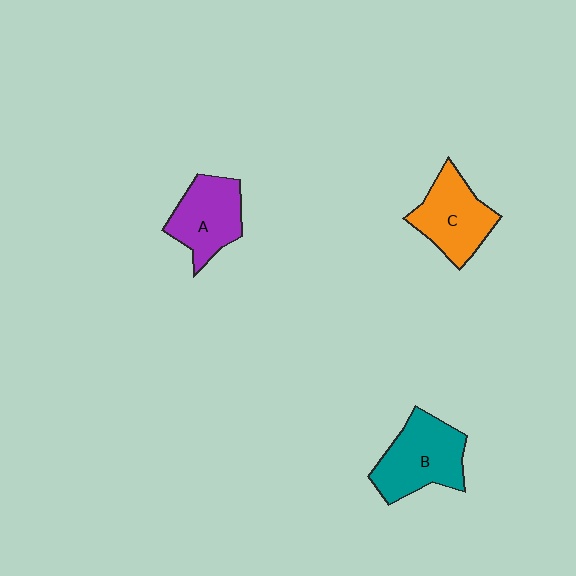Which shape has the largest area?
Shape B (teal).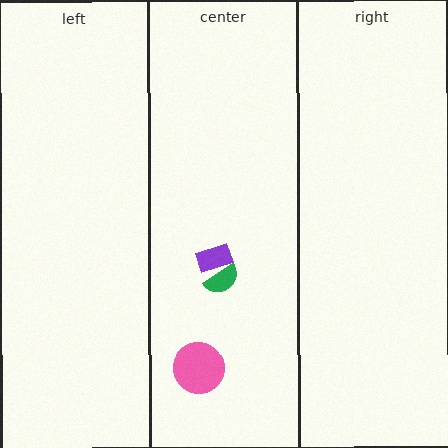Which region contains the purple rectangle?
The center region.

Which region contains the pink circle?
The center region.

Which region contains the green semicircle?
The center region.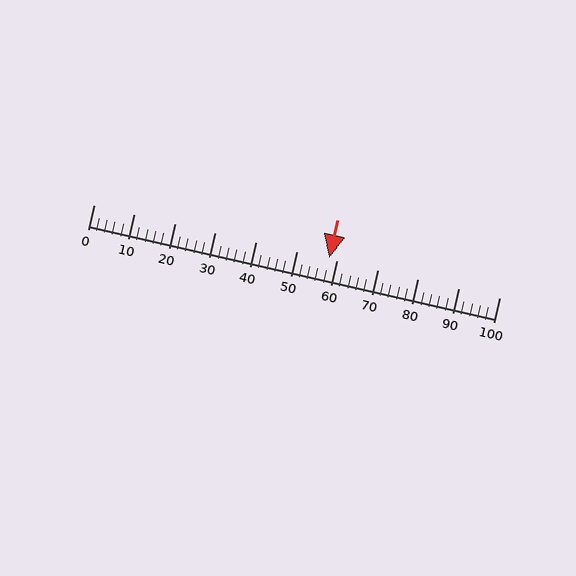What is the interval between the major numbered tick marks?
The major tick marks are spaced 10 units apart.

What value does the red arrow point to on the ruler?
The red arrow points to approximately 58.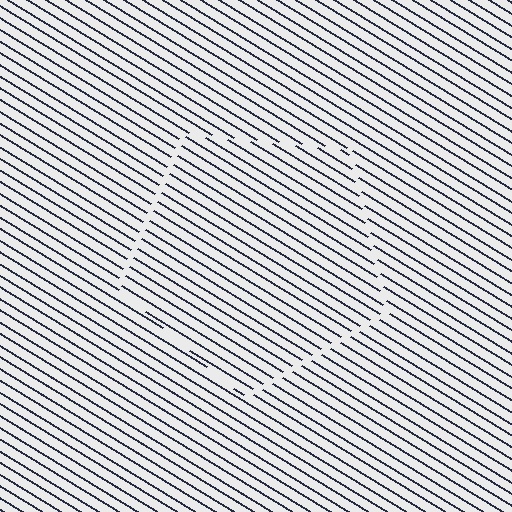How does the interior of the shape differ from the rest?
The interior of the shape contains the same grating, shifted by half a period — the contour is defined by the phase discontinuity where line-ends from the inner and outer gratings abut.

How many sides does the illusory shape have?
5 sides — the line-ends trace a pentagon.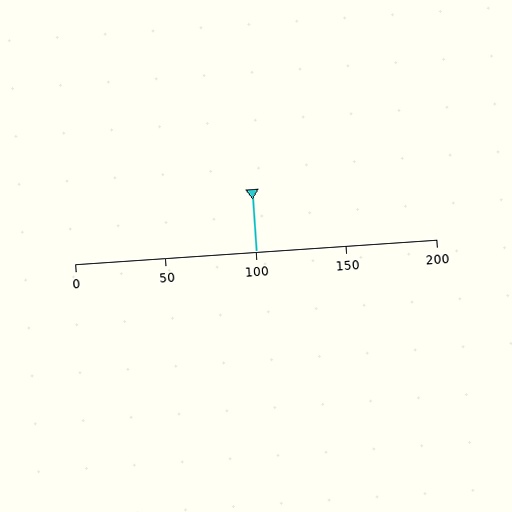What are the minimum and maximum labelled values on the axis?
The axis runs from 0 to 200.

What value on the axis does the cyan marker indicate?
The marker indicates approximately 100.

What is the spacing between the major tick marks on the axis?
The major ticks are spaced 50 apart.